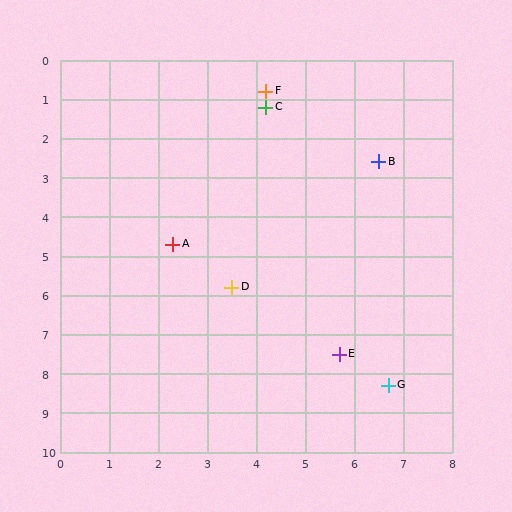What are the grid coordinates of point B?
Point B is at approximately (6.5, 2.6).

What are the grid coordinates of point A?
Point A is at approximately (2.3, 4.7).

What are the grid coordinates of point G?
Point G is at approximately (6.7, 8.3).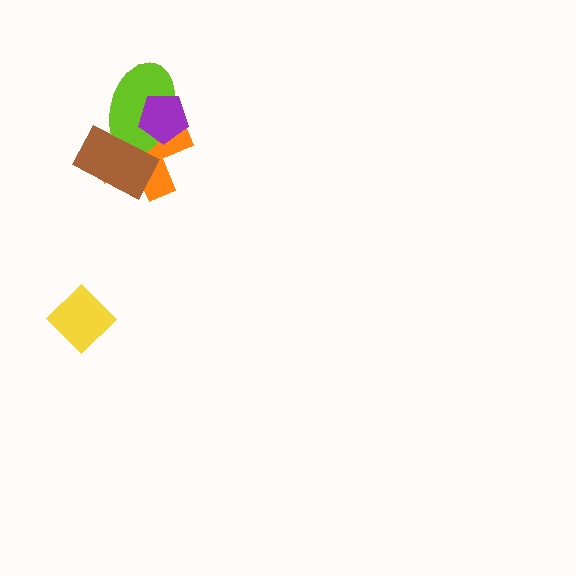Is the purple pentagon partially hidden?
No, no other shape covers it.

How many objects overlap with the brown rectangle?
2 objects overlap with the brown rectangle.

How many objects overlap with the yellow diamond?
0 objects overlap with the yellow diamond.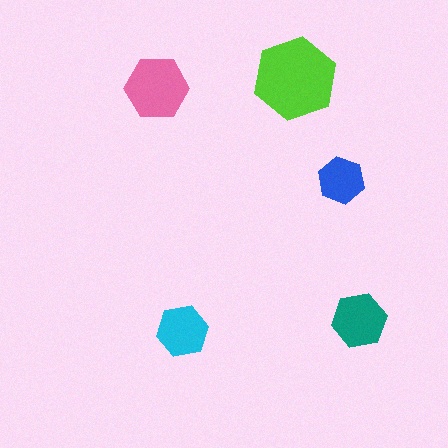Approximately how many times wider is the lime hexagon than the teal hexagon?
About 1.5 times wider.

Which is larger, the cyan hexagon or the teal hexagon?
The teal one.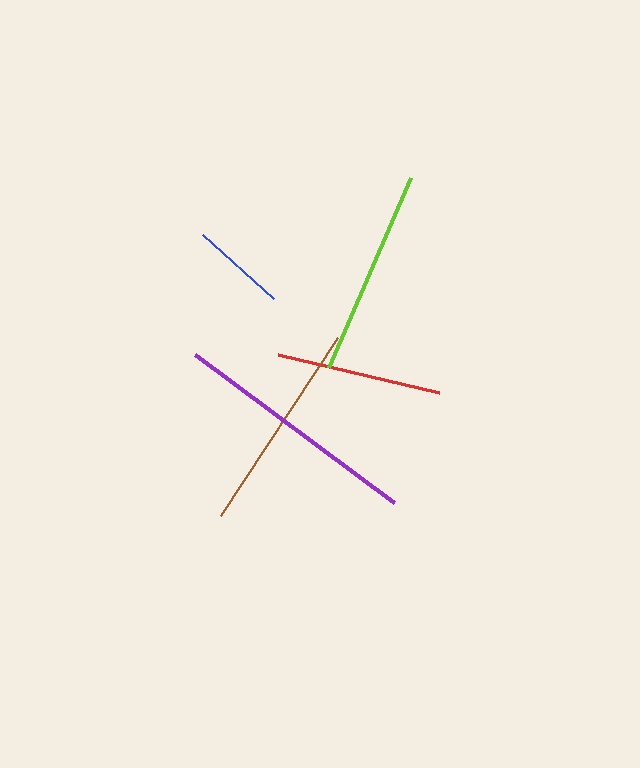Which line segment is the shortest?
The blue line is the shortest at approximately 96 pixels.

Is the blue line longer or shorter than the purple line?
The purple line is longer than the blue line.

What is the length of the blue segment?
The blue segment is approximately 96 pixels long.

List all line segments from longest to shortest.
From longest to shortest: purple, brown, lime, red, blue.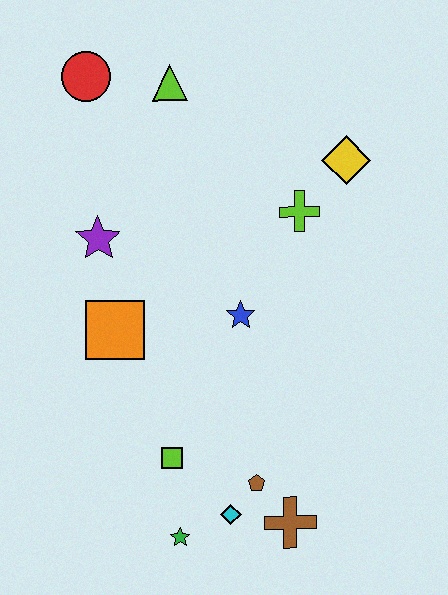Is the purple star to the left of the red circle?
No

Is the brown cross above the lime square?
No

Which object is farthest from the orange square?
The yellow diamond is farthest from the orange square.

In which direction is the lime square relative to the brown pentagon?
The lime square is to the left of the brown pentagon.